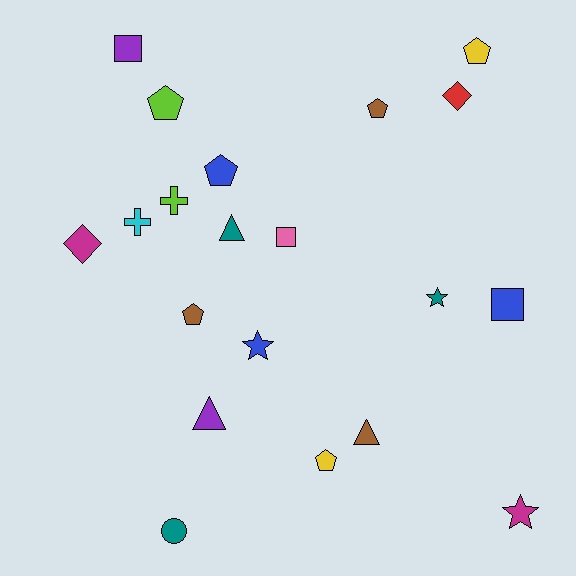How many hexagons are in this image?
There are no hexagons.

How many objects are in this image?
There are 20 objects.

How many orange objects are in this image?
There are no orange objects.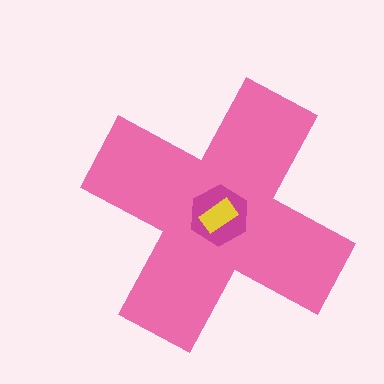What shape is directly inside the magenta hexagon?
The yellow rectangle.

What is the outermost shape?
The pink cross.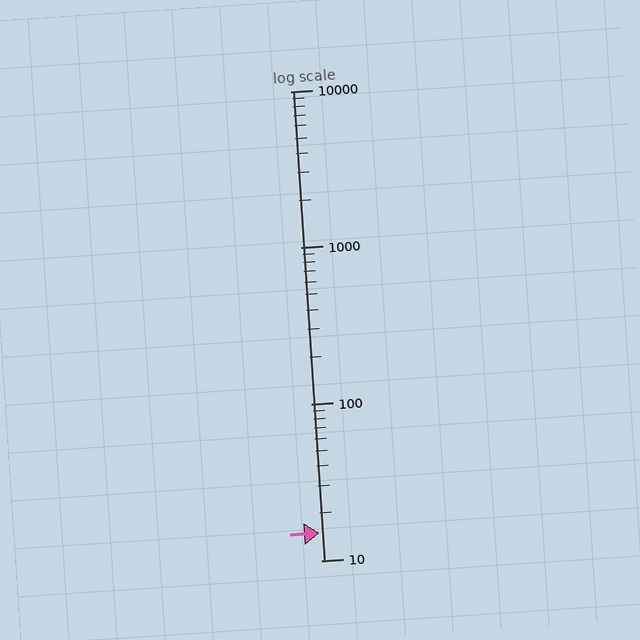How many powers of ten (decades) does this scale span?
The scale spans 3 decades, from 10 to 10000.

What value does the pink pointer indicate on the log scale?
The pointer indicates approximately 15.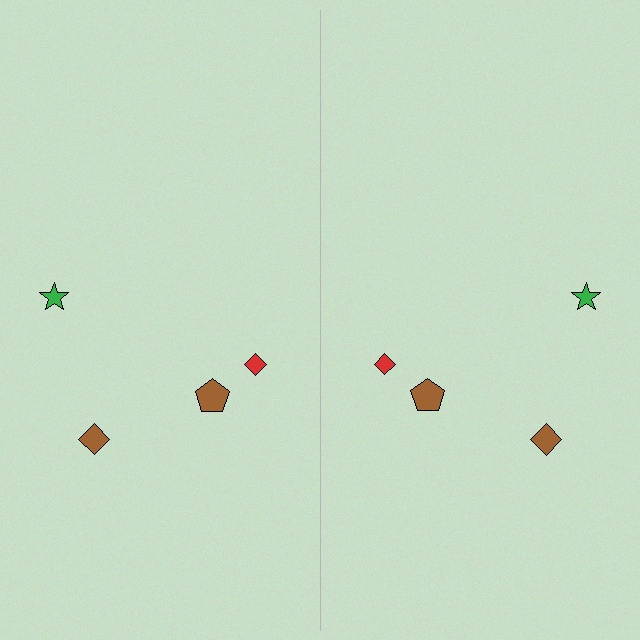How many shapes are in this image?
There are 8 shapes in this image.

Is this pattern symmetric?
Yes, this pattern has bilateral (reflection) symmetry.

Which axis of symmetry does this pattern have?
The pattern has a vertical axis of symmetry running through the center of the image.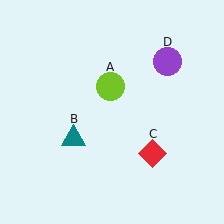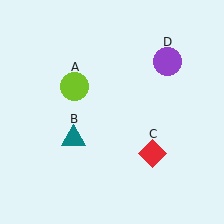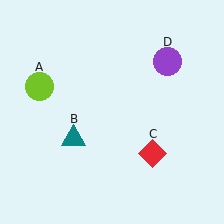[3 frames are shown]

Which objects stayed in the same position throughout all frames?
Teal triangle (object B) and red diamond (object C) and purple circle (object D) remained stationary.